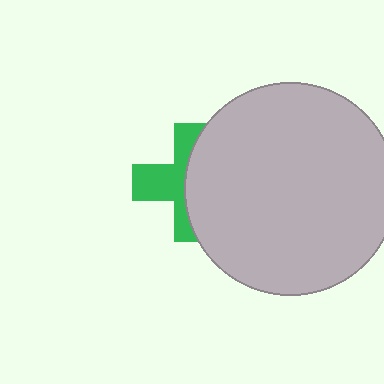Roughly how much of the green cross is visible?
About half of it is visible (roughly 47%).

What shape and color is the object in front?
The object in front is a light gray circle.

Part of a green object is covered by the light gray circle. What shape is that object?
It is a cross.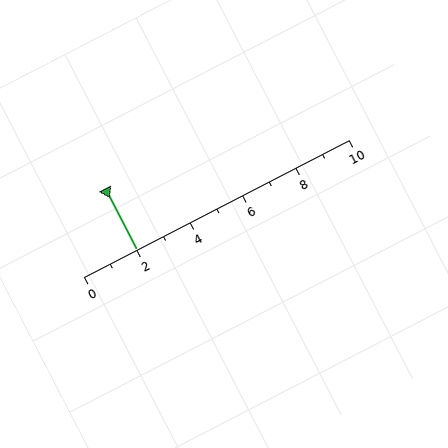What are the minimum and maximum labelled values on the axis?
The axis runs from 0 to 10.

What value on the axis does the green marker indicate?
The marker indicates approximately 2.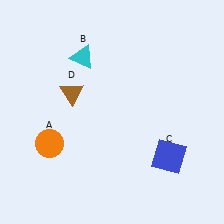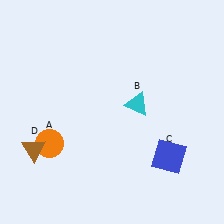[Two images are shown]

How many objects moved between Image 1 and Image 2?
2 objects moved between the two images.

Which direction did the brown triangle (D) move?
The brown triangle (D) moved down.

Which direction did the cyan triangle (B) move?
The cyan triangle (B) moved right.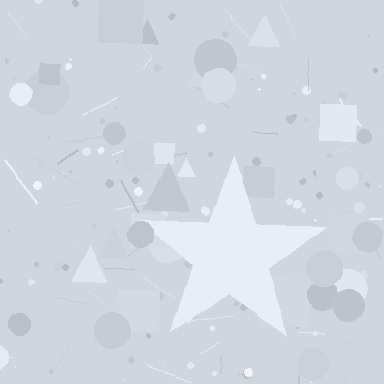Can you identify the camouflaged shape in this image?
The camouflaged shape is a star.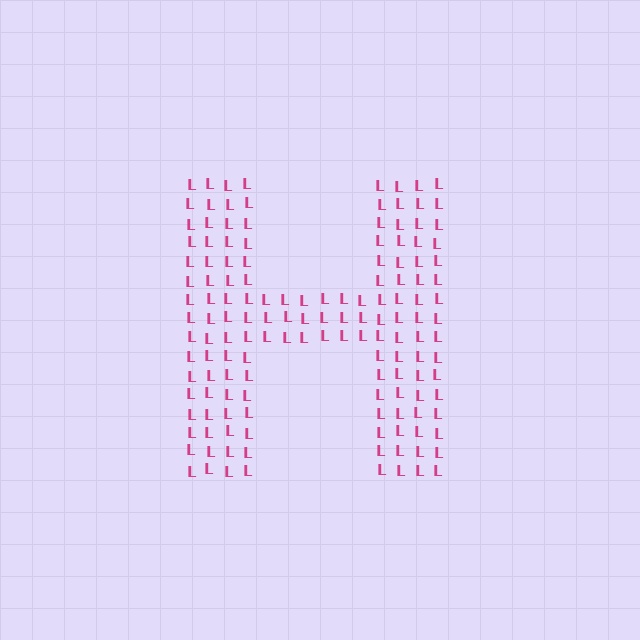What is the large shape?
The large shape is the letter H.